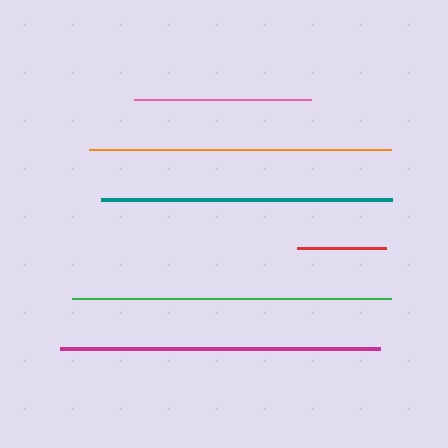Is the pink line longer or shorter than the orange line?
The orange line is longer than the pink line.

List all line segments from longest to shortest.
From longest to shortest: magenta, green, orange, teal, pink, red.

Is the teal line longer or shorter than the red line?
The teal line is longer than the red line.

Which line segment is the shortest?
The red line is the shortest at approximately 88 pixels.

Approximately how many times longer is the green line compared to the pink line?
The green line is approximately 1.8 times the length of the pink line.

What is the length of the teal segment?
The teal segment is approximately 291 pixels long.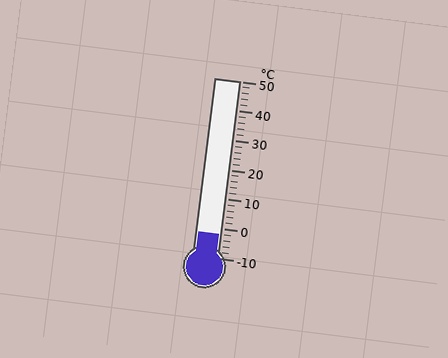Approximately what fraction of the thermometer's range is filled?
The thermometer is filled to approximately 15% of its range.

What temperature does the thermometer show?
The thermometer shows approximately -2°C.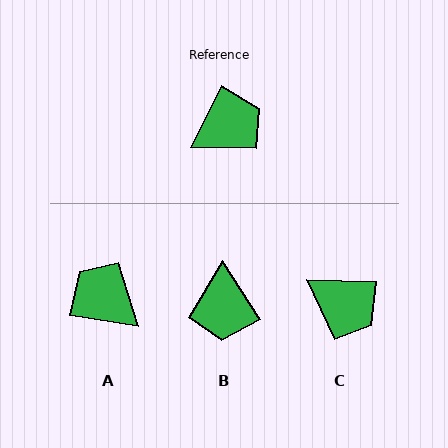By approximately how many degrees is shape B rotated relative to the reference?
Approximately 120 degrees clockwise.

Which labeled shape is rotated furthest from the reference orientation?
B, about 120 degrees away.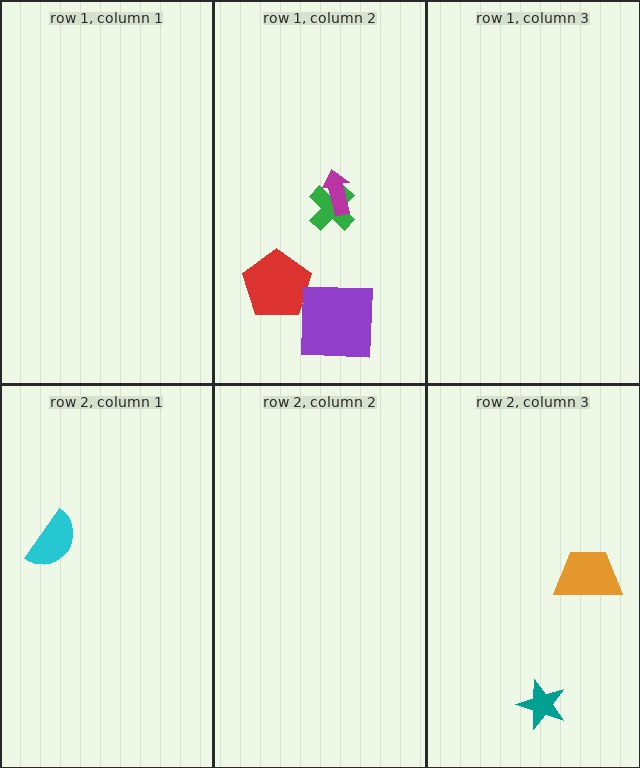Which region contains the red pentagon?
The row 1, column 2 region.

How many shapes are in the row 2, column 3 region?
2.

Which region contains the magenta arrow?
The row 1, column 2 region.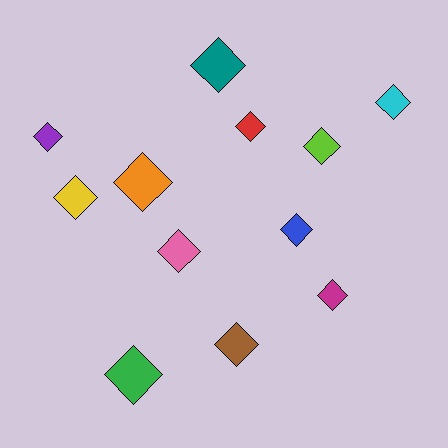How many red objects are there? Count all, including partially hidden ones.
There is 1 red object.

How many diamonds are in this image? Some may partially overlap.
There are 12 diamonds.